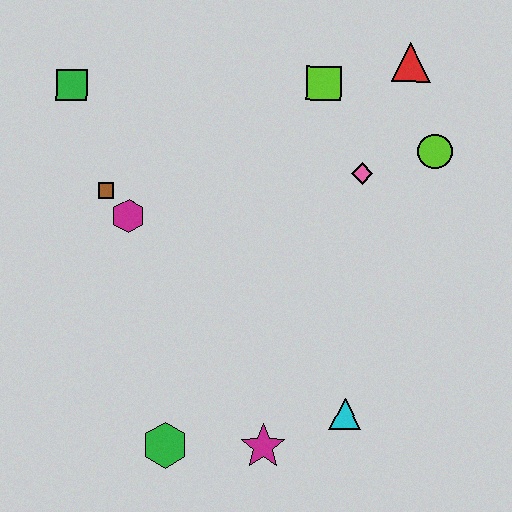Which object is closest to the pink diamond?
The lime circle is closest to the pink diamond.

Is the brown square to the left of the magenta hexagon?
Yes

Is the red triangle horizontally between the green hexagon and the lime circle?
Yes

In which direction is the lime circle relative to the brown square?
The lime circle is to the right of the brown square.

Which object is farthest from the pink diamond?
The green hexagon is farthest from the pink diamond.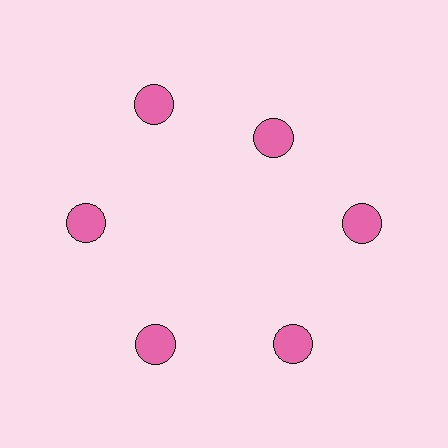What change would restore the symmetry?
The symmetry would be restored by moving it outward, back onto the ring so that all 6 circles sit at equal angles and equal distance from the center.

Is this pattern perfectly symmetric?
No. The 6 pink circles are arranged in a ring, but one element near the 1 o'clock position is pulled inward toward the center, breaking the 6-fold rotational symmetry.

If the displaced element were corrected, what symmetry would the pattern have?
It would have 6-fold rotational symmetry — the pattern would map onto itself every 60 degrees.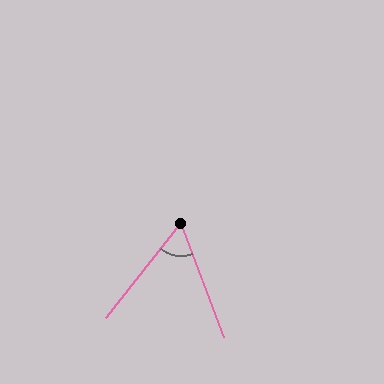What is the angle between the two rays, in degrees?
Approximately 59 degrees.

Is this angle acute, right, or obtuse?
It is acute.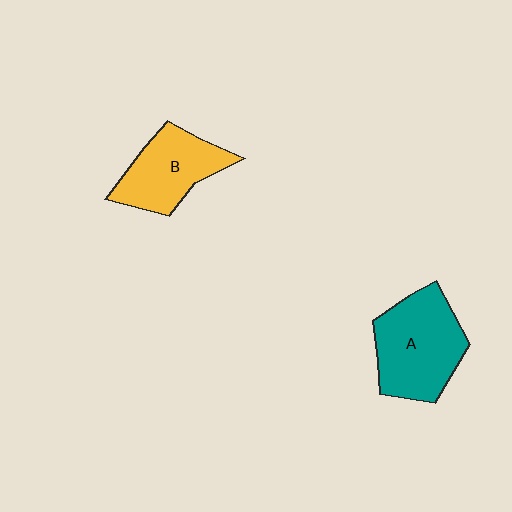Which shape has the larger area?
Shape A (teal).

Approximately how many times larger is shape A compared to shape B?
Approximately 1.3 times.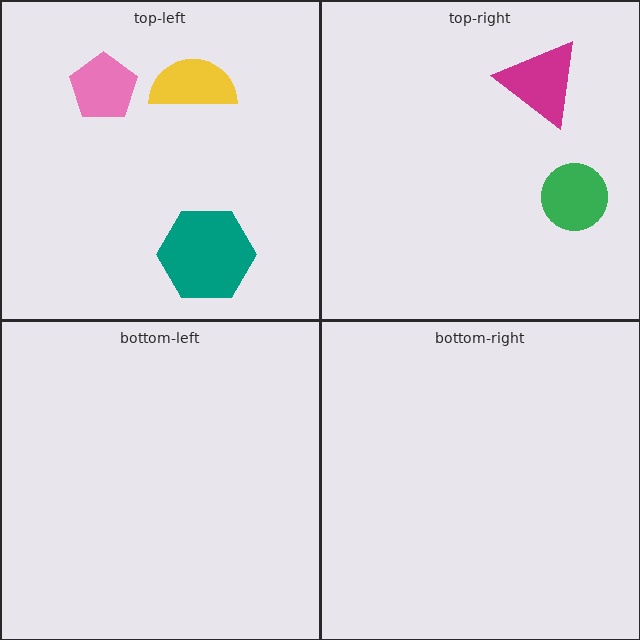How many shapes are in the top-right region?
2.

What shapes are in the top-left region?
The yellow semicircle, the teal hexagon, the pink pentagon.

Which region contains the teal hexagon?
The top-left region.